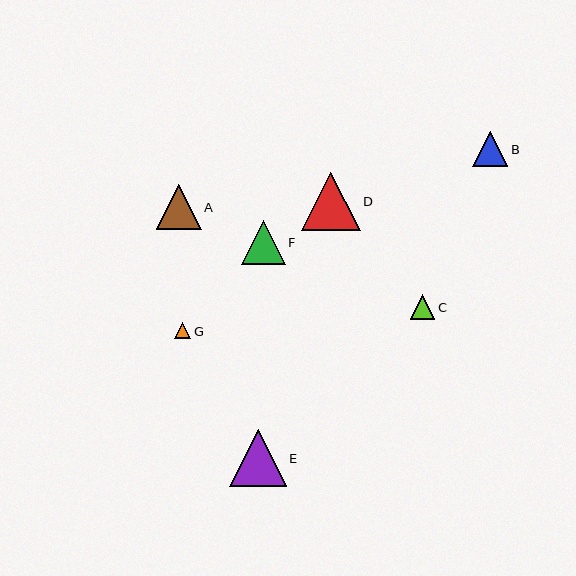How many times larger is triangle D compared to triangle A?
Triangle D is approximately 1.3 times the size of triangle A.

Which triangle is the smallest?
Triangle G is the smallest with a size of approximately 16 pixels.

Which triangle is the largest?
Triangle D is the largest with a size of approximately 59 pixels.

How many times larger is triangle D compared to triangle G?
Triangle D is approximately 3.6 times the size of triangle G.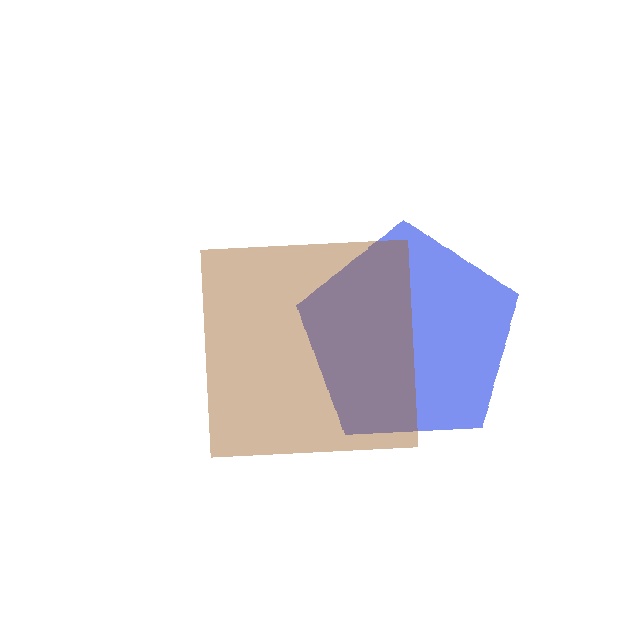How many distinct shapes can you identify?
There are 2 distinct shapes: a blue pentagon, a brown square.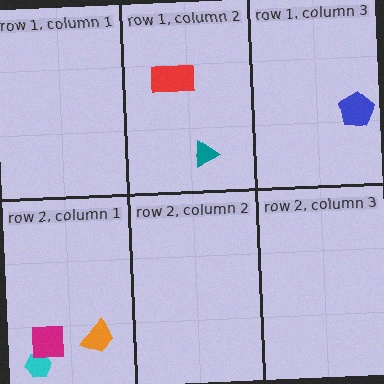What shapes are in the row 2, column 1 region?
The cyan hexagon, the magenta square, the orange trapezoid.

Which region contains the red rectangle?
The row 1, column 2 region.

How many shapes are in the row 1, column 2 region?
2.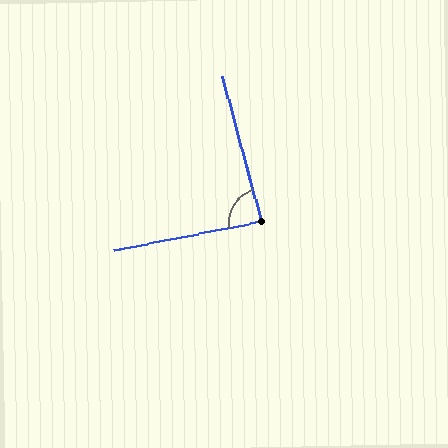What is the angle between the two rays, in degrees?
Approximately 87 degrees.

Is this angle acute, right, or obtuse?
It is approximately a right angle.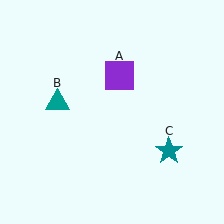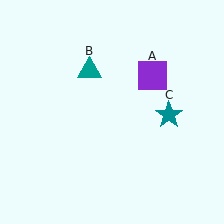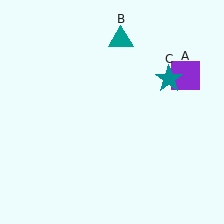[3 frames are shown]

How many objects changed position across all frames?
3 objects changed position: purple square (object A), teal triangle (object B), teal star (object C).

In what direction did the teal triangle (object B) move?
The teal triangle (object B) moved up and to the right.